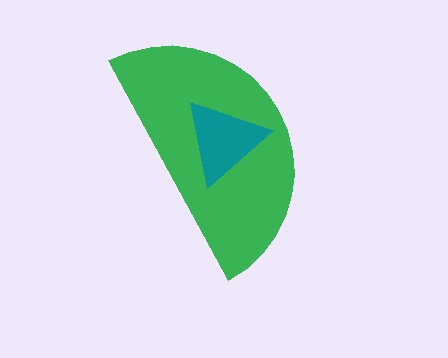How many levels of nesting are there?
2.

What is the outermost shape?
The green semicircle.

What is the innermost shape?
The teal triangle.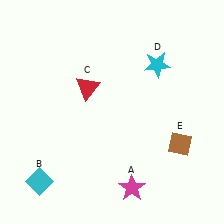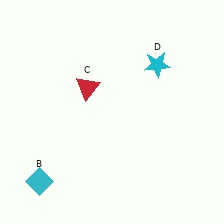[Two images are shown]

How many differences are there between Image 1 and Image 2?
There are 2 differences between the two images.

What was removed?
The brown diamond (E), the magenta star (A) were removed in Image 2.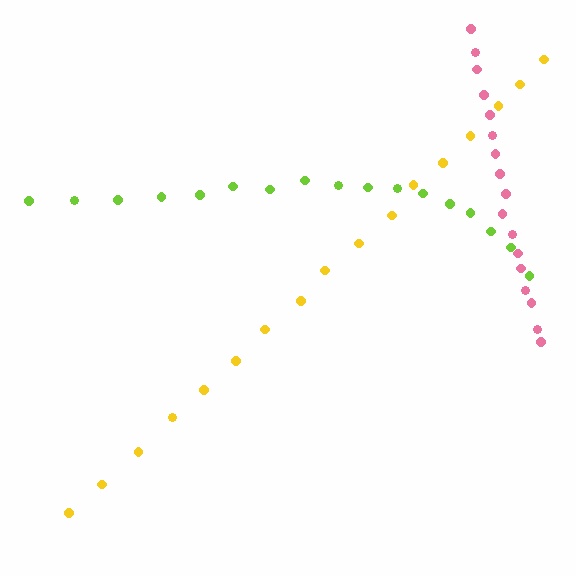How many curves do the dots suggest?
There are 3 distinct paths.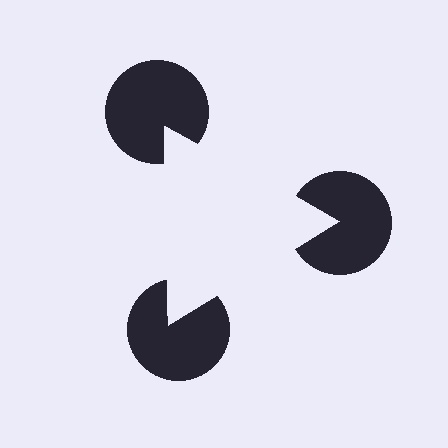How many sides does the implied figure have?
3 sides.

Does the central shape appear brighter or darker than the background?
It typically appears slightly brighter than the background, even though no actual brightness change is drawn.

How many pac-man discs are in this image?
There are 3 — one at each vertex of the illusory triangle.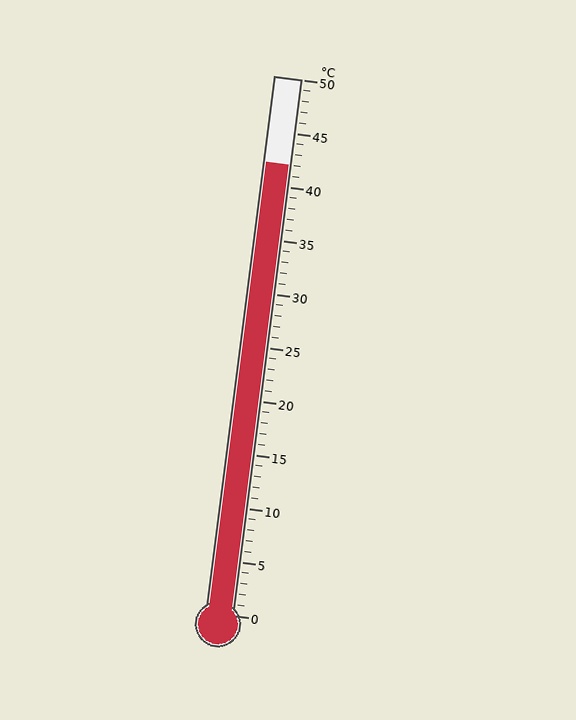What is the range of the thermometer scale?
The thermometer scale ranges from 0°C to 50°C.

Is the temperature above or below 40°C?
The temperature is above 40°C.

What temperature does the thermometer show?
The thermometer shows approximately 42°C.